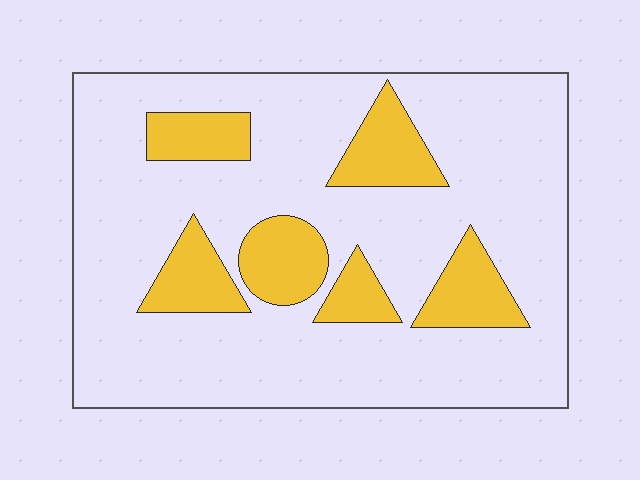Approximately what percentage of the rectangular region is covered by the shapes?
Approximately 20%.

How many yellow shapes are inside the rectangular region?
6.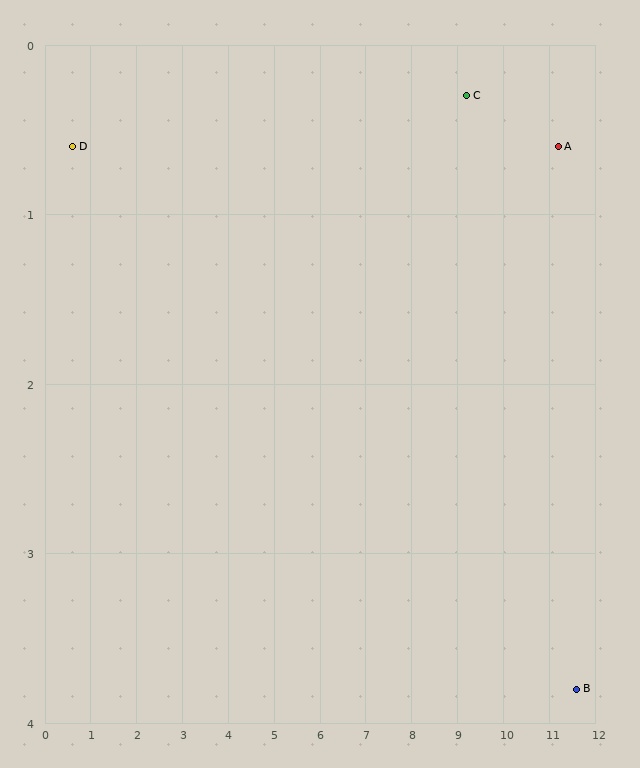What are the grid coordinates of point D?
Point D is at approximately (0.6, 0.6).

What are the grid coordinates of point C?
Point C is at approximately (9.2, 0.3).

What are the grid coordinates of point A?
Point A is at approximately (11.2, 0.6).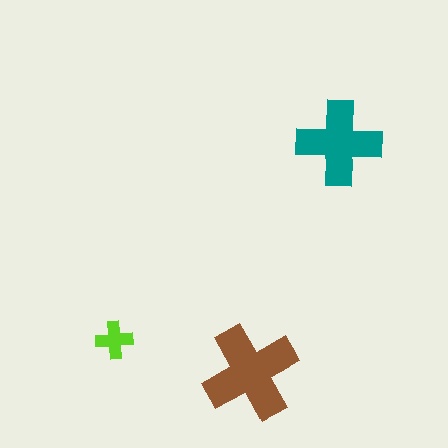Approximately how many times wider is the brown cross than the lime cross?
About 2.5 times wider.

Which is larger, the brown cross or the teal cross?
The brown one.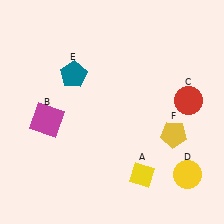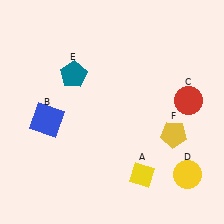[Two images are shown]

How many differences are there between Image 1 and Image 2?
There is 1 difference between the two images.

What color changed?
The square (B) changed from magenta in Image 1 to blue in Image 2.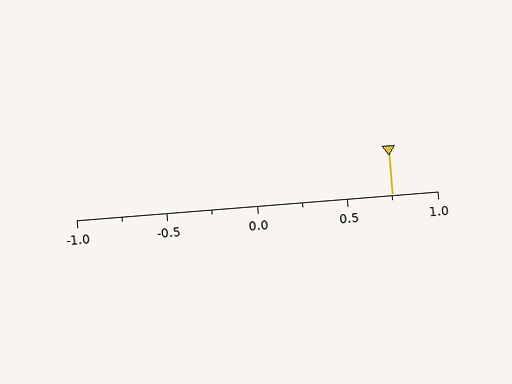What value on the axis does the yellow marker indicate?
The marker indicates approximately 0.75.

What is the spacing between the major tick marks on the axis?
The major ticks are spaced 0.5 apart.